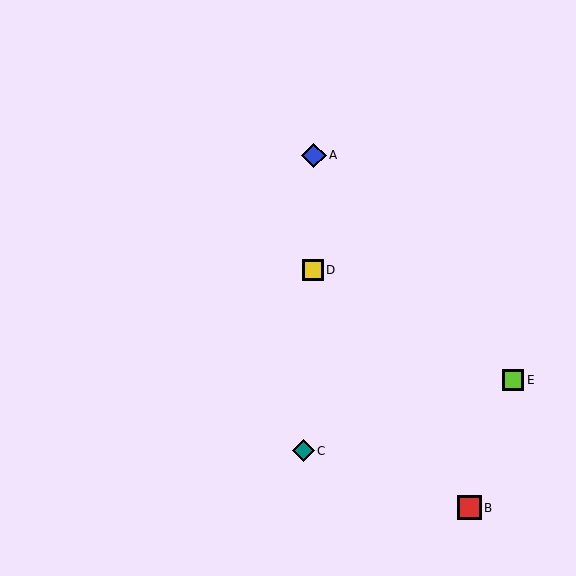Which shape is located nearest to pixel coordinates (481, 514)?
The red square (labeled B) at (469, 508) is nearest to that location.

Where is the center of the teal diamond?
The center of the teal diamond is at (303, 451).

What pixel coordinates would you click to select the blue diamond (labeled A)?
Click at (314, 155) to select the blue diamond A.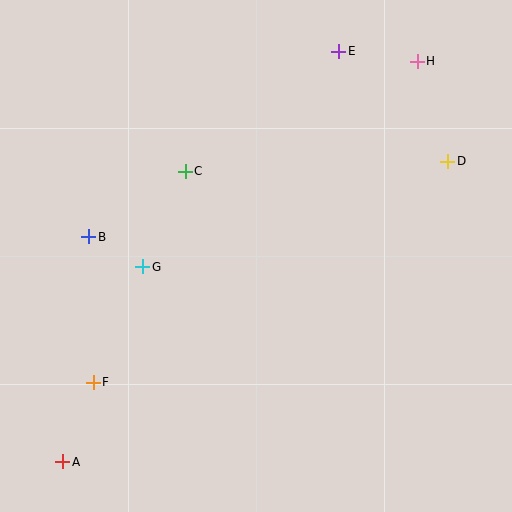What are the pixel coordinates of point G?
Point G is at (143, 267).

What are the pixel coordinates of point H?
Point H is at (417, 61).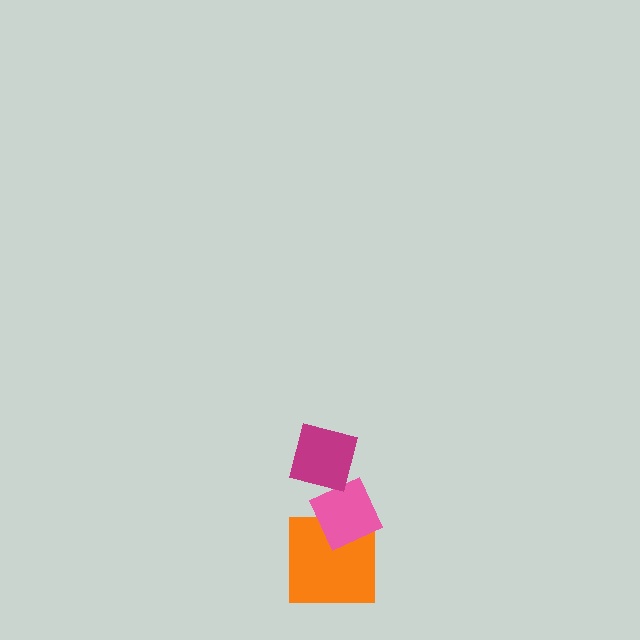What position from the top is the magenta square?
The magenta square is 1st from the top.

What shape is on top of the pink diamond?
The magenta square is on top of the pink diamond.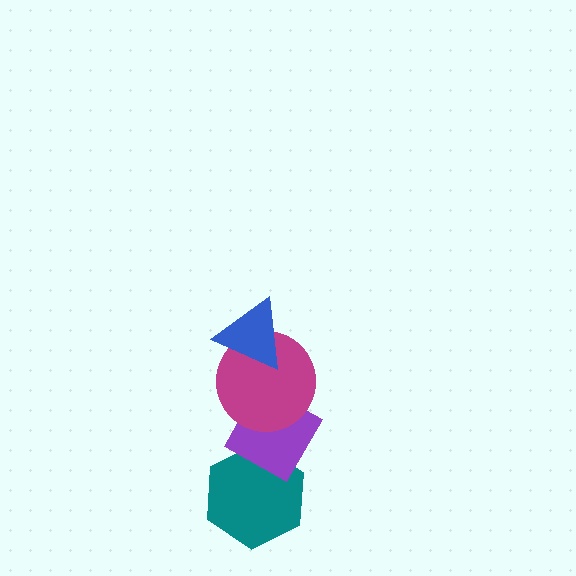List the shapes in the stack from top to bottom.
From top to bottom: the blue triangle, the magenta circle, the purple diamond, the teal hexagon.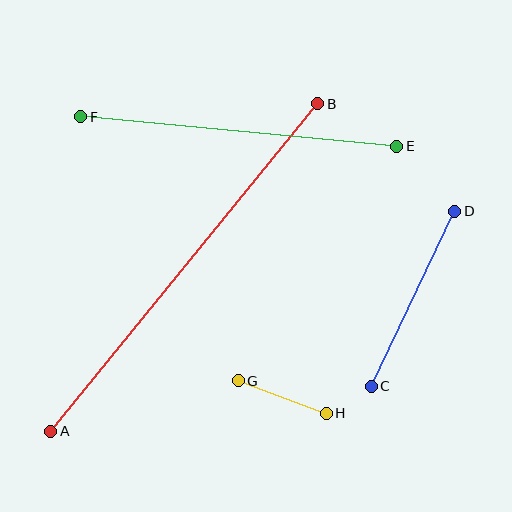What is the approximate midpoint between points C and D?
The midpoint is at approximately (413, 299) pixels.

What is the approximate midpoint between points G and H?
The midpoint is at approximately (282, 397) pixels.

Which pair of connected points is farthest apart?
Points A and B are farthest apart.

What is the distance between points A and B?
The distance is approximately 423 pixels.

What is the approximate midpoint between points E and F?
The midpoint is at approximately (239, 132) pixels.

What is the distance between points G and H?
The distance is approximately 94 pixels.